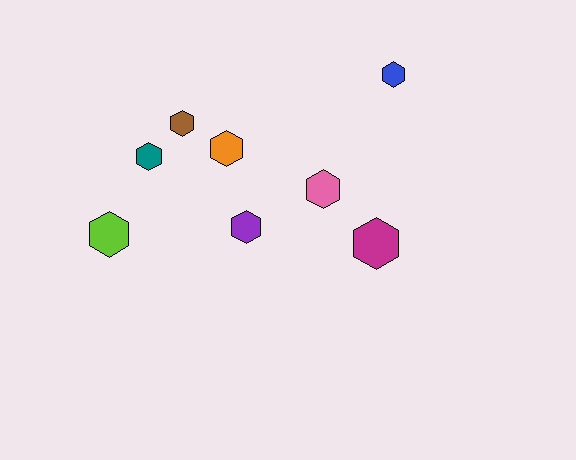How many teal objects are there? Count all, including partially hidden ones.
There is 1 teal object.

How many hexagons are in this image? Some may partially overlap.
There are 8 hexagons.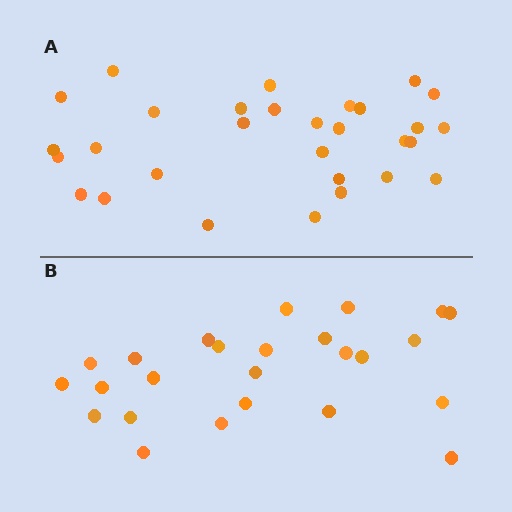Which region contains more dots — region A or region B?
Region A (the top region) has more dots.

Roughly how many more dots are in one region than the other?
Region A has about 5 more dots than region B.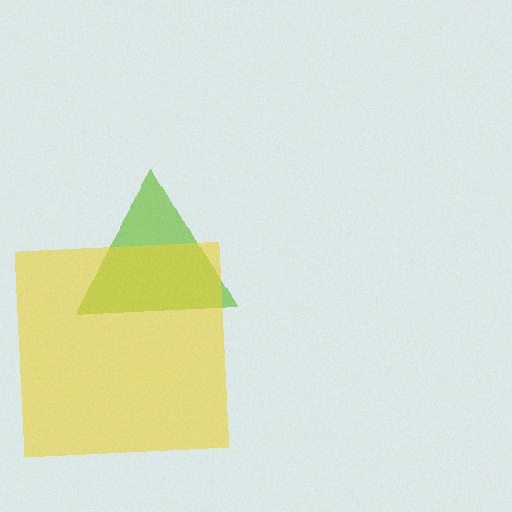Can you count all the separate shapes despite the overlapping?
Yes, there are 2 separate shapes.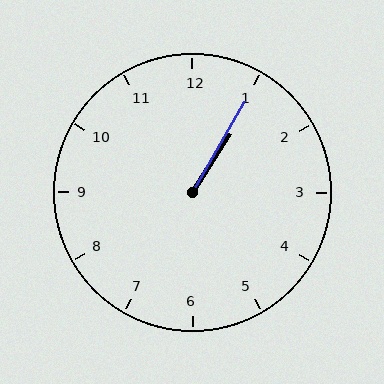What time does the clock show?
1:05.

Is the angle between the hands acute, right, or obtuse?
It is acute.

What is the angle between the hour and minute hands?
Approximately 2 degrees.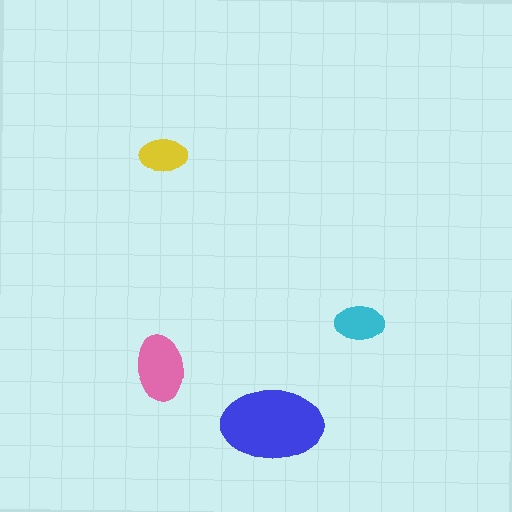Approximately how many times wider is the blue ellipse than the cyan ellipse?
About 2 times wider.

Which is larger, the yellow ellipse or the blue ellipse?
The blue one.